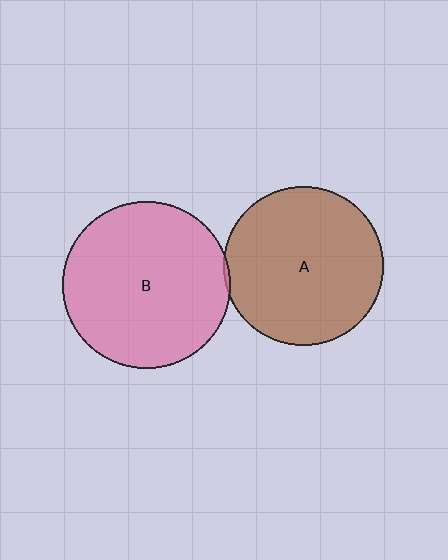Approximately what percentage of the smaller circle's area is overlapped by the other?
Approximately 5%.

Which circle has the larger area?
Circle B (pink).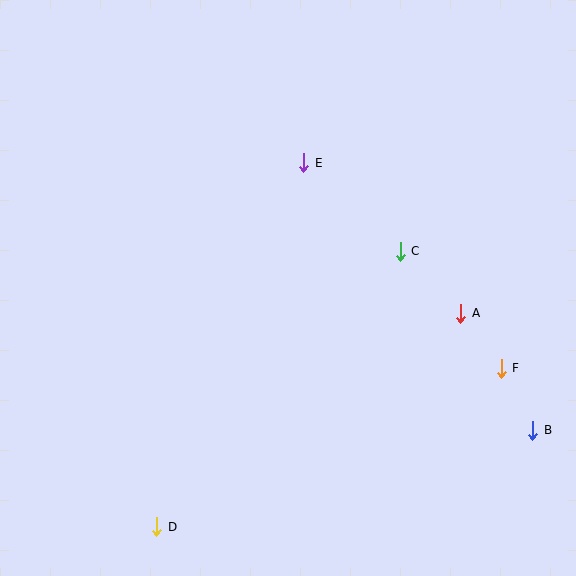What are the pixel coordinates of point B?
Point B is at (533, 430).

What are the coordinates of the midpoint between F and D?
The midpoint between F and D is at (329, 448).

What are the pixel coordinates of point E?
Point E is at (304, 163).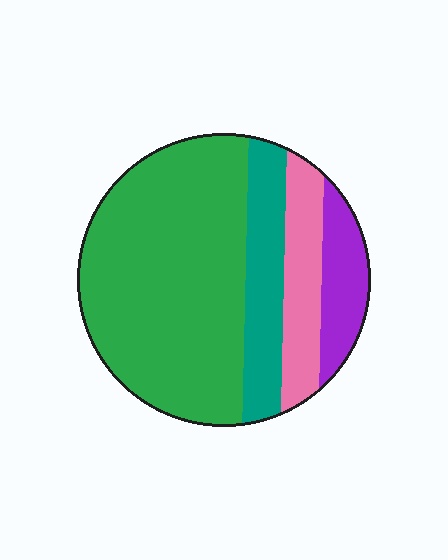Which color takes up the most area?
Green, at roughly 60%.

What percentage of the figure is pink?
Pink covers about 15% of the figure.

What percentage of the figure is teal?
Teal takes up about one sixth (1/6) of the figure.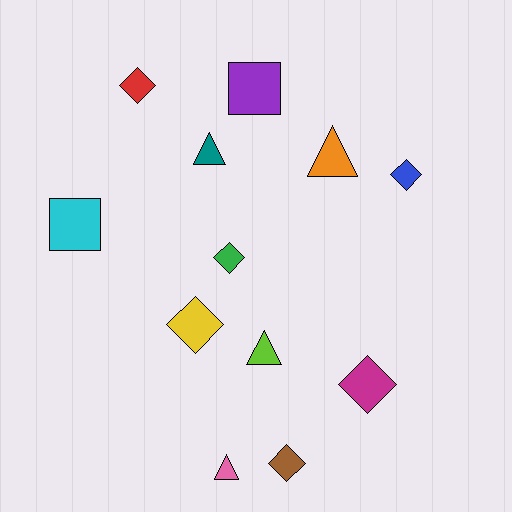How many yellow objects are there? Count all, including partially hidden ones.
There is 1 yellow object.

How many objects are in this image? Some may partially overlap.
There are 12 objects.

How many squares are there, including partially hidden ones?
There are 2 squares.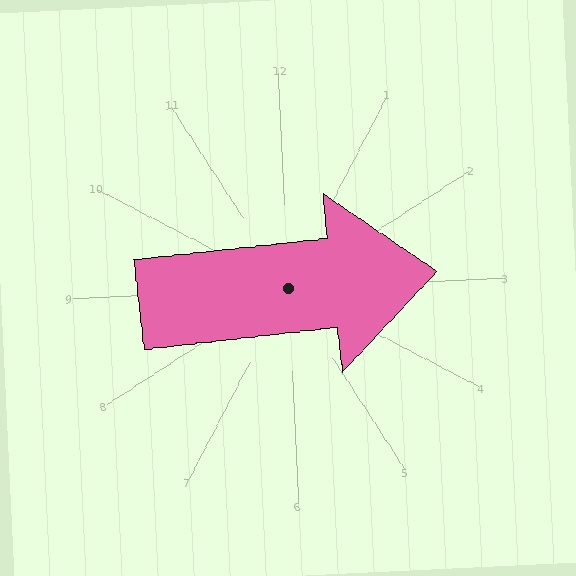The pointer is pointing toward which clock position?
Roughly 3 o'clock.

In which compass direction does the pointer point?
East.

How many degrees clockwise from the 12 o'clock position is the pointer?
Approximately 86 degrees.